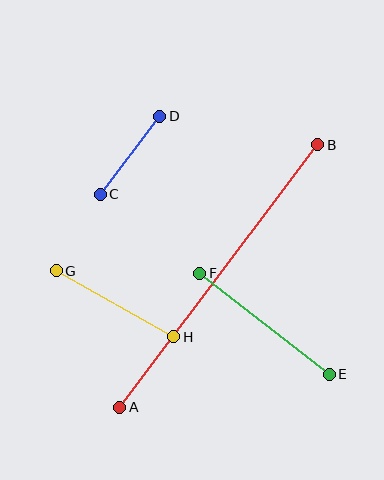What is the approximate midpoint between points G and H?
The midpoint is at approximately (115, 304) pixels.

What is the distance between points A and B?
The distance is approximately 329 pixels.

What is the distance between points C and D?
The distance is approximately 98 pixels.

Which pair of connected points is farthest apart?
Points A and B are farthest apart.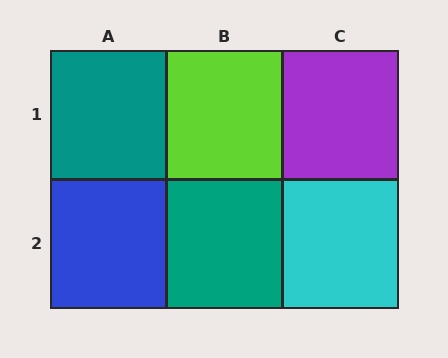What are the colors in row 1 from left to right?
Teal, lime, purple.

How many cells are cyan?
1 cell is cyan.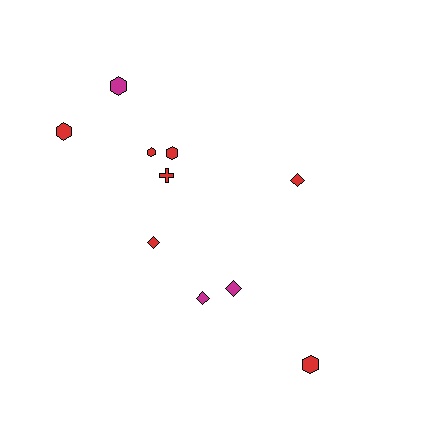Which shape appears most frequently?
Hexagon, with 5 objects.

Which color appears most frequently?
Red, with 7 objects.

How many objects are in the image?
There are 10 objects.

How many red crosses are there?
There is 1 red cross.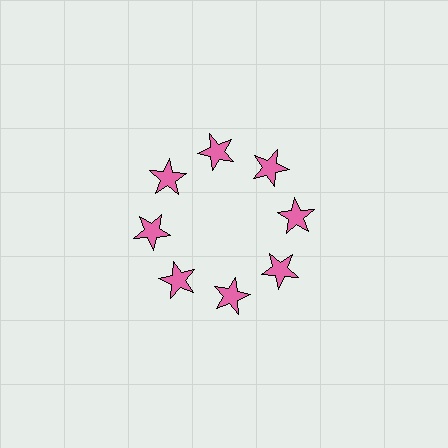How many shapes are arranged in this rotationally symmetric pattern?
There are 8 shapes, arranged in 8 groups of 1.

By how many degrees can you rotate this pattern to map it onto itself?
The pattern maps onto itself every 45 degrees of rotation.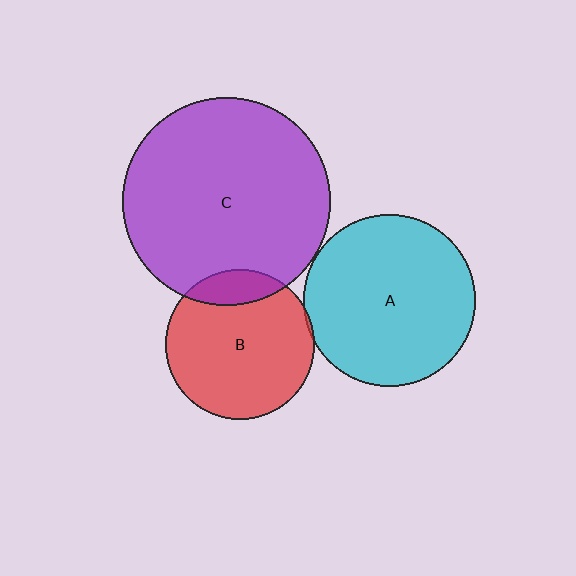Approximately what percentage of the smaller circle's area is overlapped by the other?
Approximately 15%.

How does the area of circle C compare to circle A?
Approximately 1.5 times.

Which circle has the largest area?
Circle C (purple).